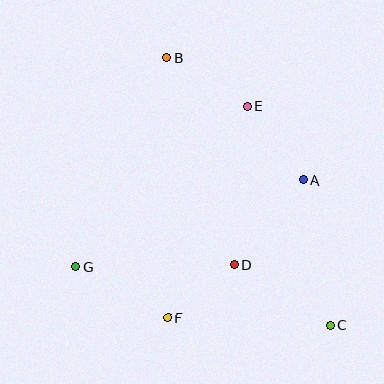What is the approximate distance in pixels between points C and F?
The distance between C and F is approximately 163 pixels.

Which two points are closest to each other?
Points D and F are closest to each other.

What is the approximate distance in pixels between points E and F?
The distance between E and F is approximately 225 pixels.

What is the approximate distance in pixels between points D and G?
The distance between D and G is approximately 158 pixels.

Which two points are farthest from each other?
Points B and C are farthest from each other.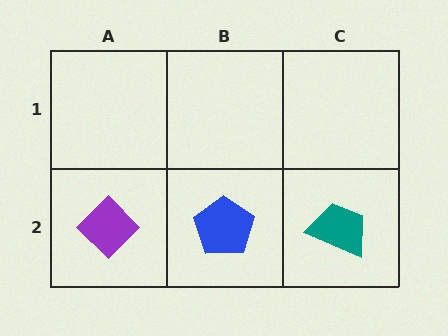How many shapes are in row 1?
0 shapes.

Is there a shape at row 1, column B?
No, that cell is empty.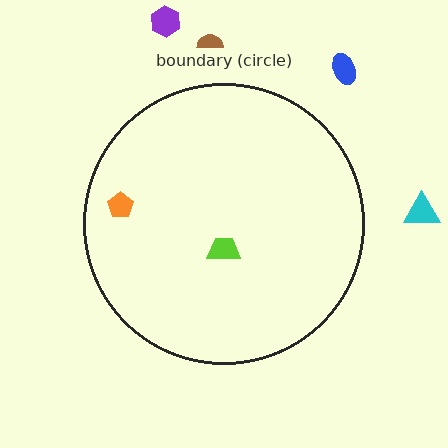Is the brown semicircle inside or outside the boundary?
Outside.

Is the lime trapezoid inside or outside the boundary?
Inside.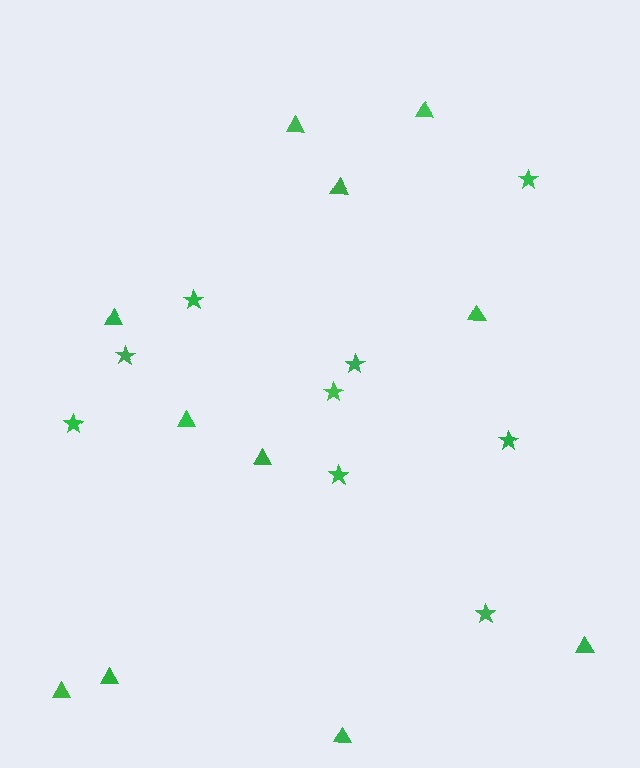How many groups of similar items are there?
There are 2 groups: one group of triangles (11) and one group of stars (9).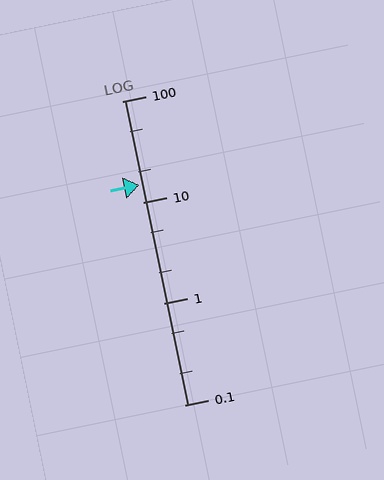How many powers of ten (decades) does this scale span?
The scale spans 3 decades, from 0.1 to 100.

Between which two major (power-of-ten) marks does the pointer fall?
The pointer is between 10 and 100.